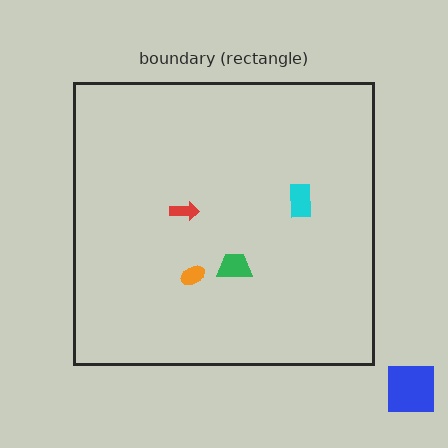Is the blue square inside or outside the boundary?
Outside.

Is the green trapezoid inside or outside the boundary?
Inside.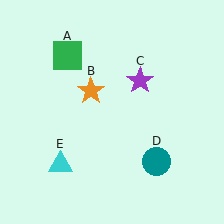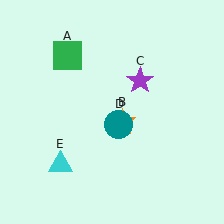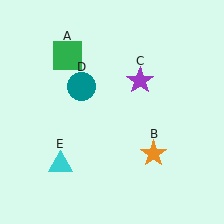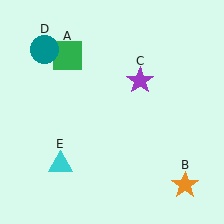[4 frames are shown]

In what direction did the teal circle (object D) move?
The teal circle (object D) moved up and to the left.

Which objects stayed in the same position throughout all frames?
Green square (object A) and purple star (object C) and cyan triangle (object E) remained stationary.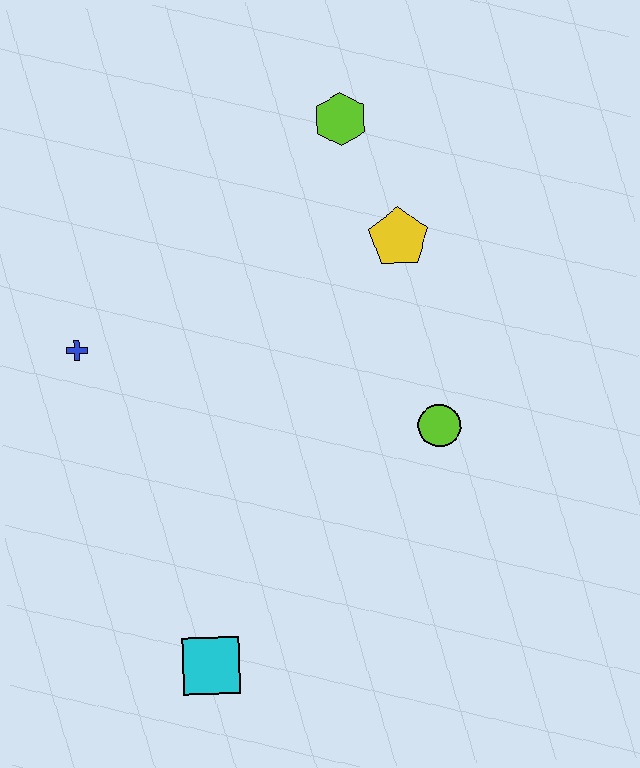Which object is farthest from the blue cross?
The lime circle is farthest from the blue cross.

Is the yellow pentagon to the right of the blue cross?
Yes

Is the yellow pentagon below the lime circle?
No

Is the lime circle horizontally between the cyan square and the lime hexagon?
No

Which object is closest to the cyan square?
The lime circle is closest to the cyan square.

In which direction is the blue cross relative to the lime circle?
The blue cross is to the left of the lime circle.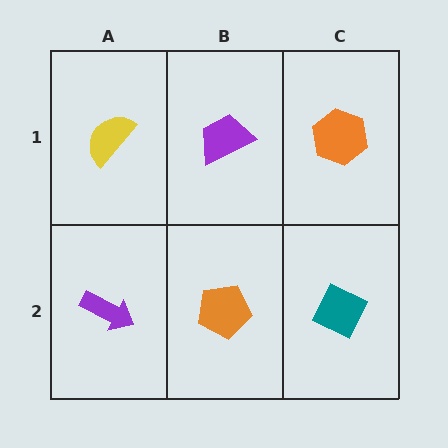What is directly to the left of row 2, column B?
A purple arrow.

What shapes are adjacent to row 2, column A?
A yellow semicircle (row 1, column A), an orange pentagon (row 2, column B).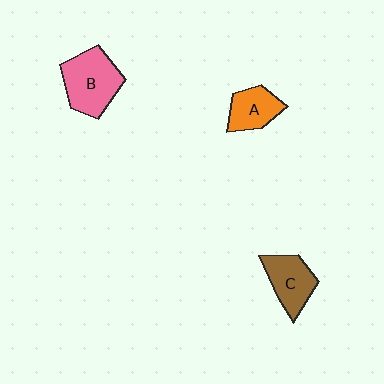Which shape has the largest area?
Shape B (pink).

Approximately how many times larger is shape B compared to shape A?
Approximately 1.6 times.